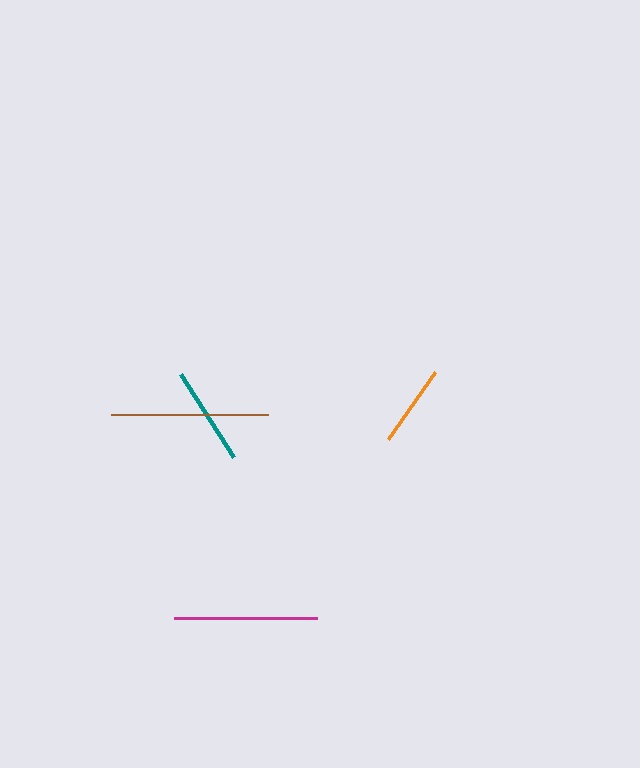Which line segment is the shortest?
The orange line is the shortest at approximately 82 pixels.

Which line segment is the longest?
The brown line is the longest at approximately 157 pixels.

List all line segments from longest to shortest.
From longest to shortest: brown, magenta, teal, orange.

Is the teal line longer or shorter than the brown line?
The brown line is longer than the teal line.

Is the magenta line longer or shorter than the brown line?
The brown line is longer than the magenta line.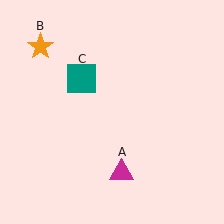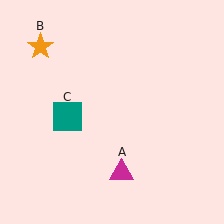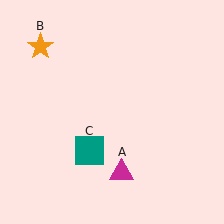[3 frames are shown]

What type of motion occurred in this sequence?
The teal square (object C) rotated counterclockwise around the center of the scene.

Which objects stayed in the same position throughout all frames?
Magenta triangle (object A) and orange star (object B) remained stationary.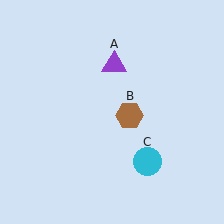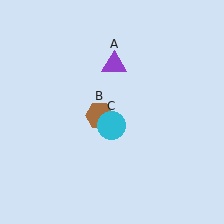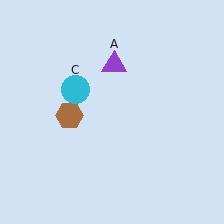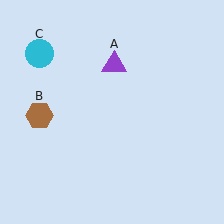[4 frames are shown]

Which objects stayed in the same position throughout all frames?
Purple triangle (object A) remained stationary.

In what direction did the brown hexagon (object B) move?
The brown hexagon (object B) moved left.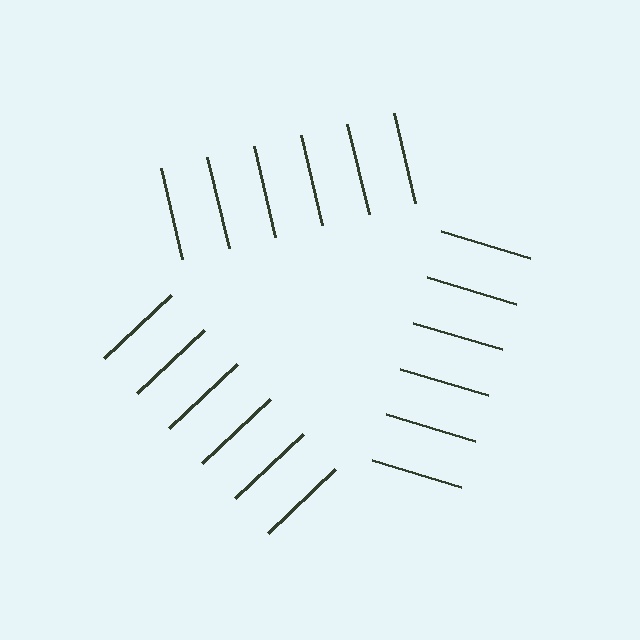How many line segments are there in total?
18 — 6 along each of the 3 edges.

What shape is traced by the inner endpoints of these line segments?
An illusory triangle — the line segments terminate on its edges but no continuous stroke is drawn.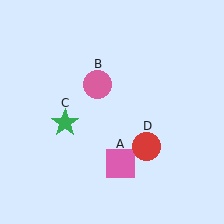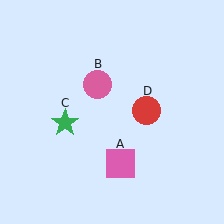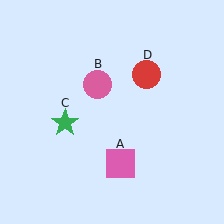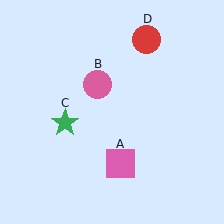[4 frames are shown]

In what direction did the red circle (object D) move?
The red circle (object D) moved up.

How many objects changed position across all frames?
1 object changed position: red circle (object D).